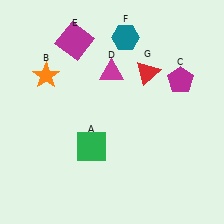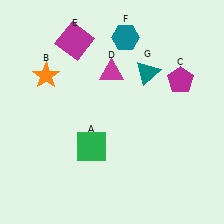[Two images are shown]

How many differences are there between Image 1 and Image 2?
There is 1 difference between the two images.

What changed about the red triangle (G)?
In Image 1, G is red. In Image 2, it changed to teal.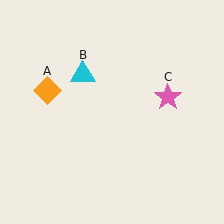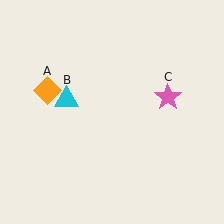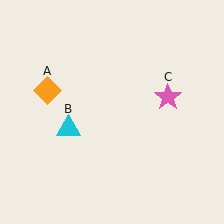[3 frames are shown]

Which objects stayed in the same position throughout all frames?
Orange diamond (object A) and pink star (object C) remained stationary.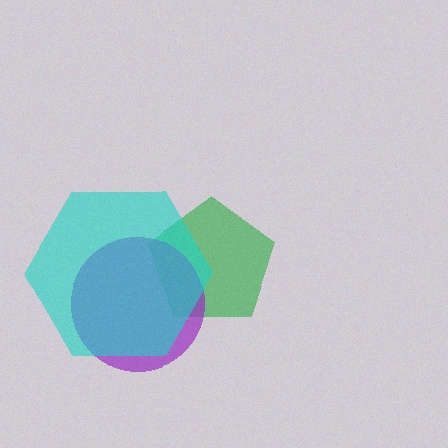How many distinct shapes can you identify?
There are 3 distinct shapes: a green pentagon, a purple circle, a cyan hexagon.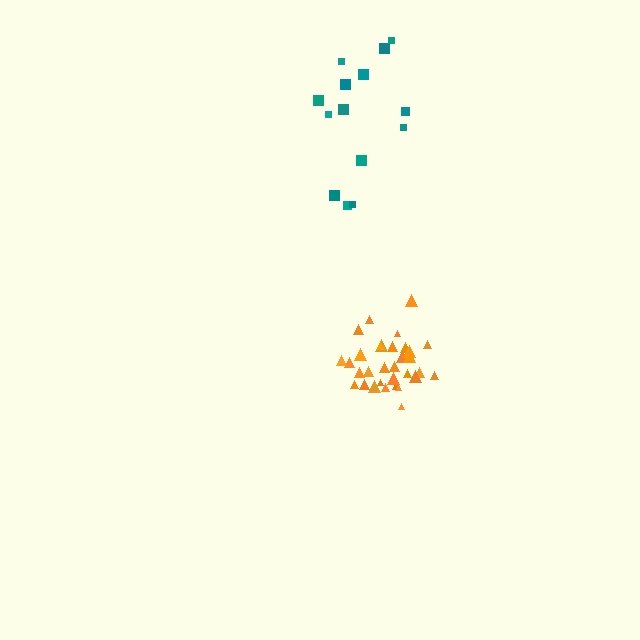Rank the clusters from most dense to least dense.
orange, teal.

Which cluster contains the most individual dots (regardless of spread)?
Orange (33).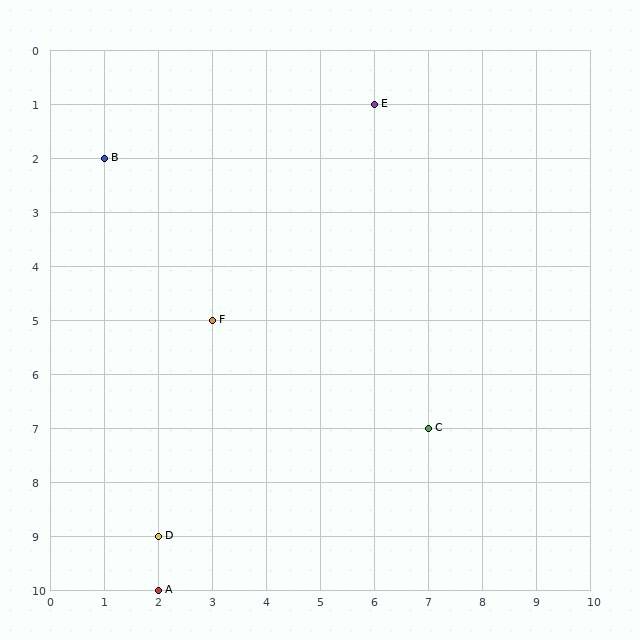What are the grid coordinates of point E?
Point E is at grid coordinates (6, 1).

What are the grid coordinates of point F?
Point F is at grid coordinates (3, 5).